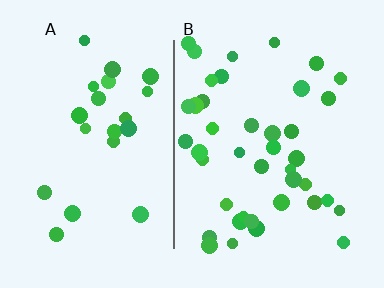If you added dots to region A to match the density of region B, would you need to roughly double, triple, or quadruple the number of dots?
Approximately double.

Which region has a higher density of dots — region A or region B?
B (the right).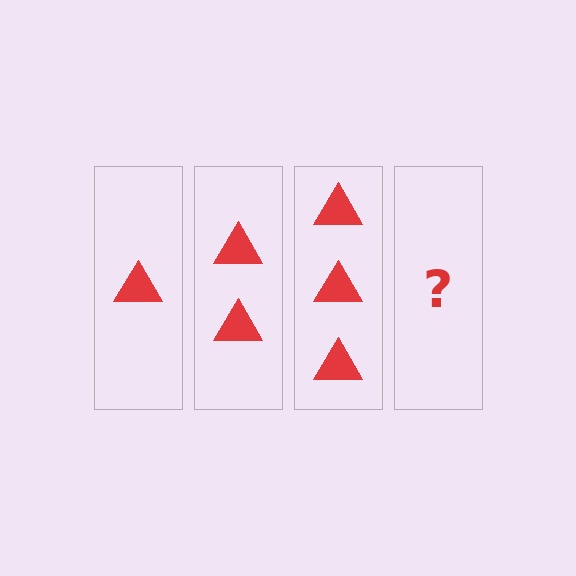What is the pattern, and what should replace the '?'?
The pattern is that each step adds one more triangle. The '?' should be 4 triangles.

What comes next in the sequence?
The next element should be 4 triangles.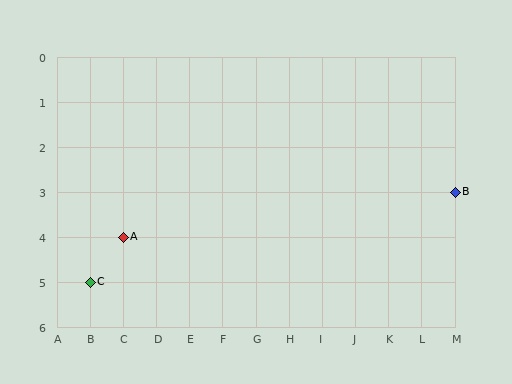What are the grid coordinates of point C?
Point C is at grid coordinates (B, 5).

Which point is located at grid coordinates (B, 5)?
Point C is at (B, 5).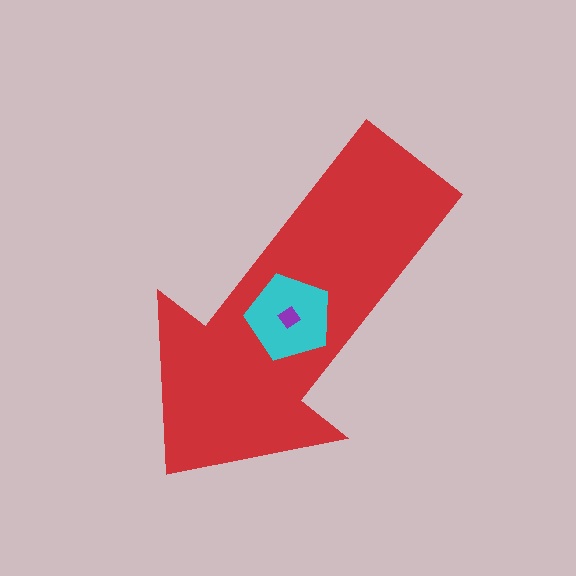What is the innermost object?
The purple diamond.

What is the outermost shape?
The red arrow.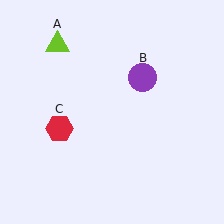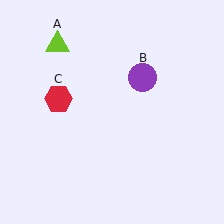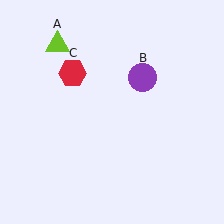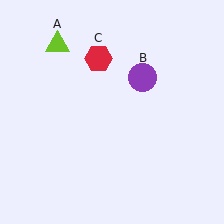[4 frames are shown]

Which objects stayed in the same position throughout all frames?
Lime triangle (object A) and purple circle (object B) remained stationary.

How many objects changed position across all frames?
1 object changed position: red hexagon (object C).